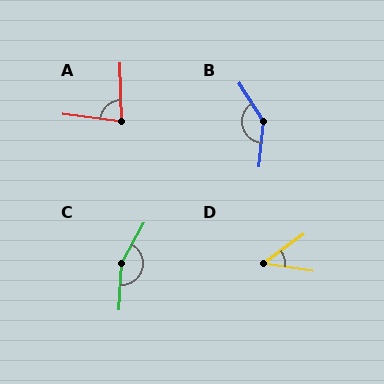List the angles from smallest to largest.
D (45°), A (82°), B (142°), C (154°).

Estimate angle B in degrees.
Approximately 142 degrees.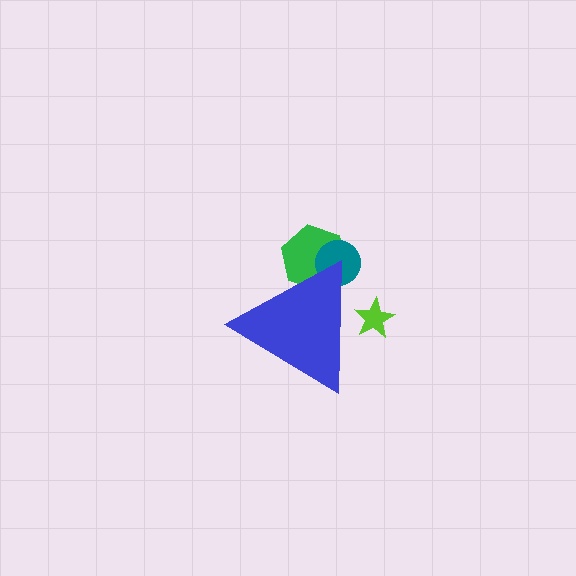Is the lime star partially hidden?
Yes, the lime star is partially hidden behind the blue triangle.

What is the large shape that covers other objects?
A blue triangle.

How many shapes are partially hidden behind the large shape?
3 shapes are partially hidden.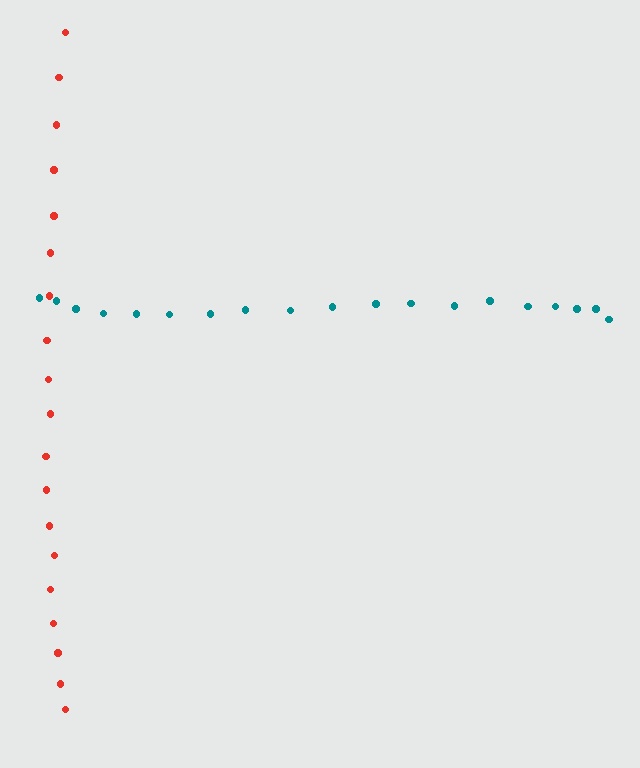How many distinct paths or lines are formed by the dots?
There are 2 distinct paths.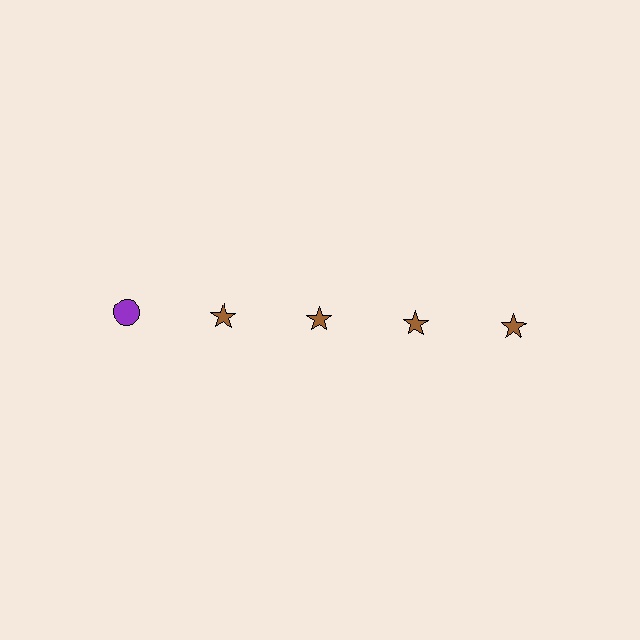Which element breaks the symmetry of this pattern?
The purple circle in the top row, leftmost column breaks the symmetry. All other shapes are brown stars.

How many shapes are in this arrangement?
There are 5 shapes arranged in a grid pattern.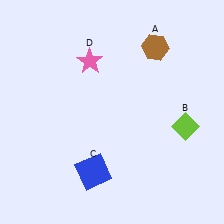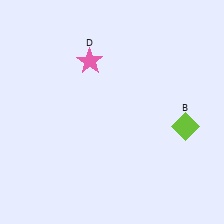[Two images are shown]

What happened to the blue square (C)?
The blue square (C) was removed in Image 2. It was in the bottom-left area of Image 1.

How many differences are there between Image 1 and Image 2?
There are 2 differences between the two images.